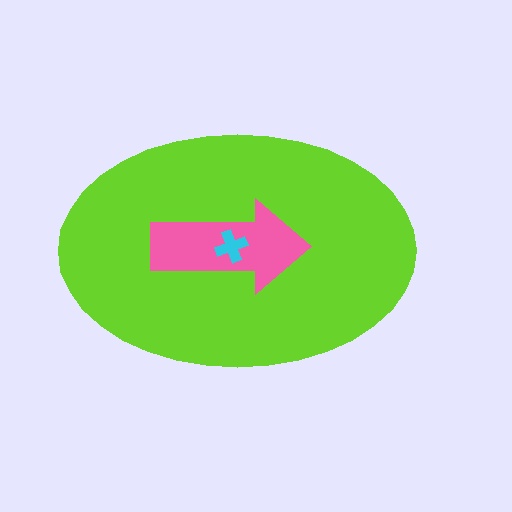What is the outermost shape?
The lime ellipse.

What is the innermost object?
The cyan cross.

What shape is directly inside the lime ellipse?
The pink arrow.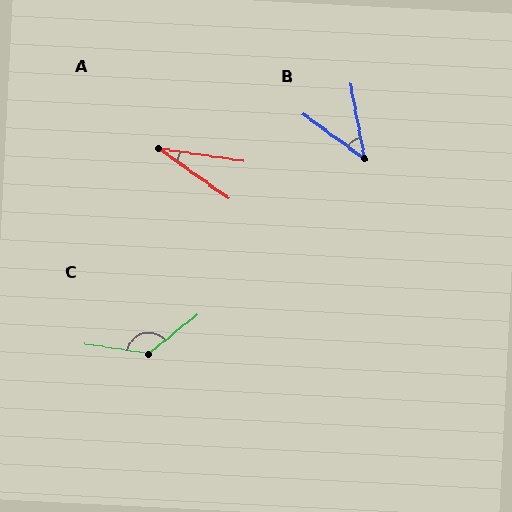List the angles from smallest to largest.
A (27°), B (44°), C (133°).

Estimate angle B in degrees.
Approximately 44 degrees.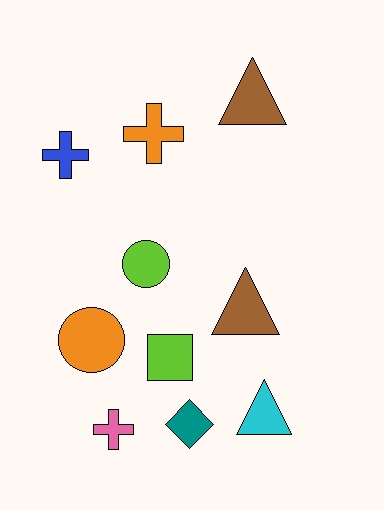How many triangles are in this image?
There are 3 triangles.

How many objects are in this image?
There are 10 objects.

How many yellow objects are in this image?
There are no yellow objects.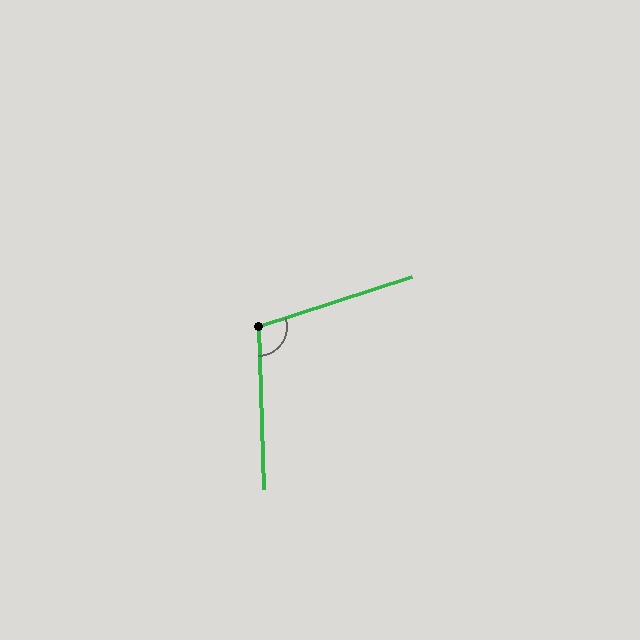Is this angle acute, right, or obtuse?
It is obtuse.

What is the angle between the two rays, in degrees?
Approximately 106 degrees.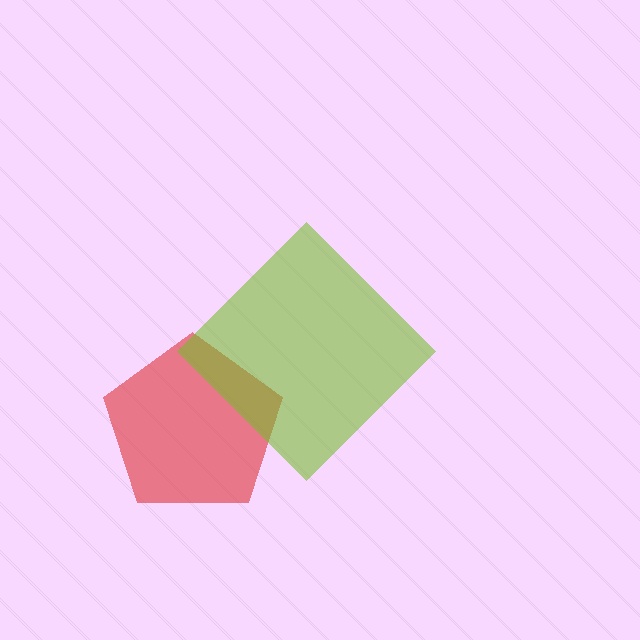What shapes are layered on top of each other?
The layered shapes are: a red pentagon, a lime diamond.